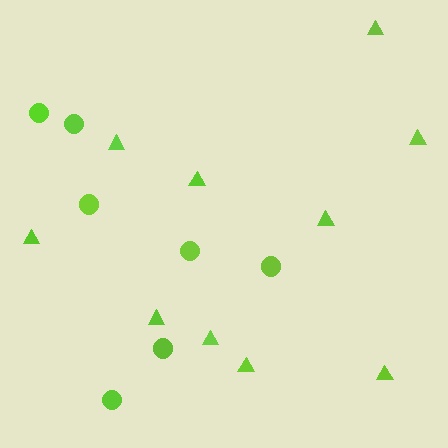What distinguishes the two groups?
There are 2 groups: one group of circles (7) and one group of triangles (10).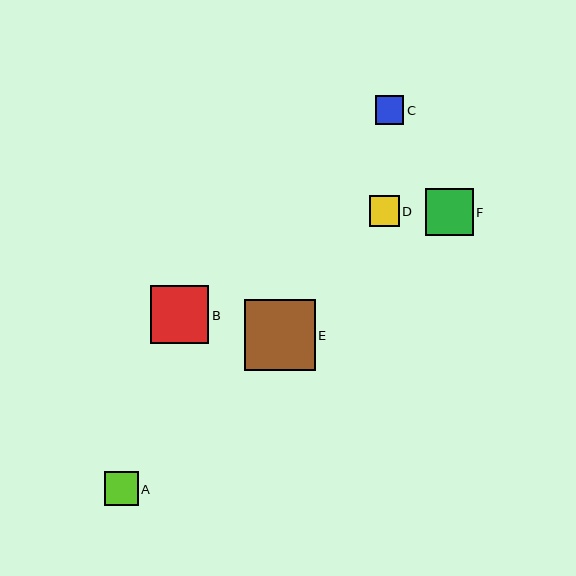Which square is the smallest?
Square C is the smallest with a size of approximately 29 pixels.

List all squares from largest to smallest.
From largest to smallest: E, B, F, A, D, C.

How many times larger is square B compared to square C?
Square B is approximately 2.0 times the size of square C.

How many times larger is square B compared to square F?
Square B is approximately 1.2 times the size of square F.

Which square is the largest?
Square E is the largest with a size of approximately 71 pixels.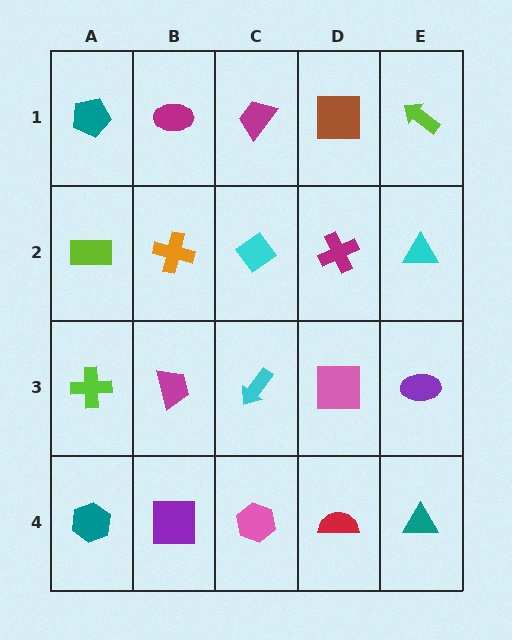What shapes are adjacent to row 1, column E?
A cyan triangle (row 2, column E), a brown square (row 1, column D).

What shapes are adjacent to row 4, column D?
A pink square (row 3, column D), a pink hexagon (row 4, column C), a teal triangle (row 4, column E).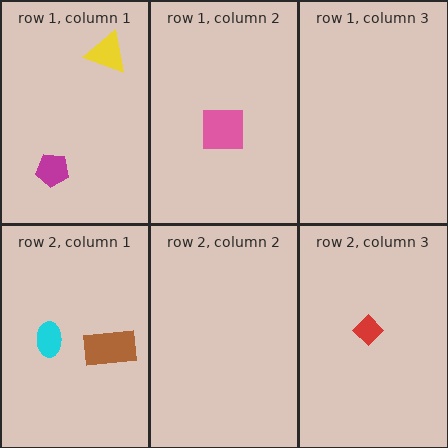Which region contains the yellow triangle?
The row 1, column 1 region.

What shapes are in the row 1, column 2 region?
The pink square.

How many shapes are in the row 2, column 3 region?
1.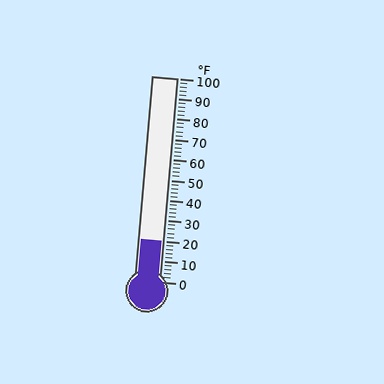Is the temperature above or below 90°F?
The temperature is below 90°F.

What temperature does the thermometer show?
The thermometer shows approximately 20°F.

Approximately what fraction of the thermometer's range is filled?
The thermometer is filled to approximately 20% of its range.